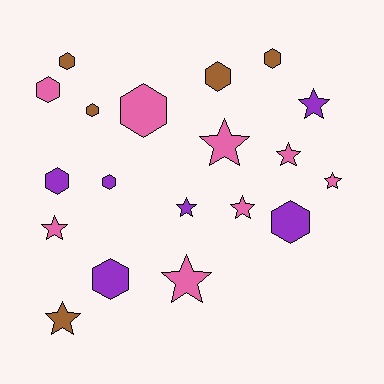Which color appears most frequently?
Pink, with 8 objects.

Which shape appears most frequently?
Hexagon, with 10 objects.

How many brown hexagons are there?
There are 4 brown hexagons.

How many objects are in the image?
There are 19 objects.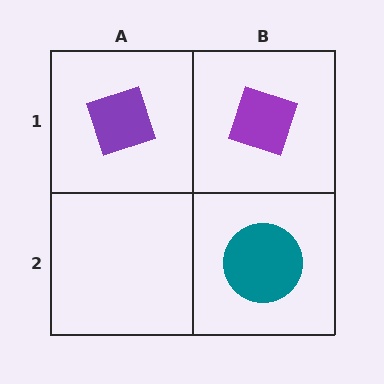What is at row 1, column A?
A purple diamond.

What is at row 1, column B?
A purple diamond.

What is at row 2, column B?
A teal circle.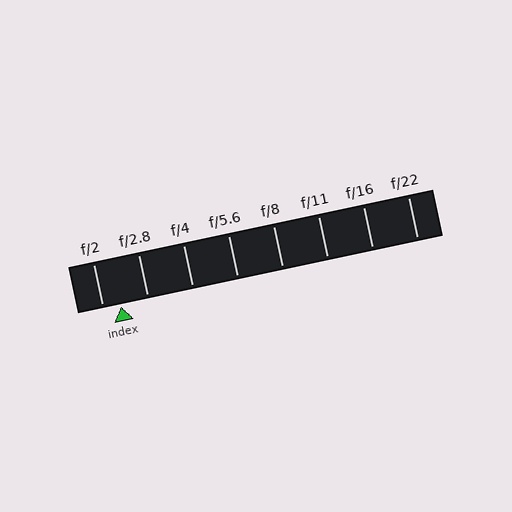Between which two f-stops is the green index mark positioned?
The index mark is between f/2 and f/2.8.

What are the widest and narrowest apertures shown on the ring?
The widest aperture shown is f/2 and the narrowest is f/22.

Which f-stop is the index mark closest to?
The index mark is closest to f/2.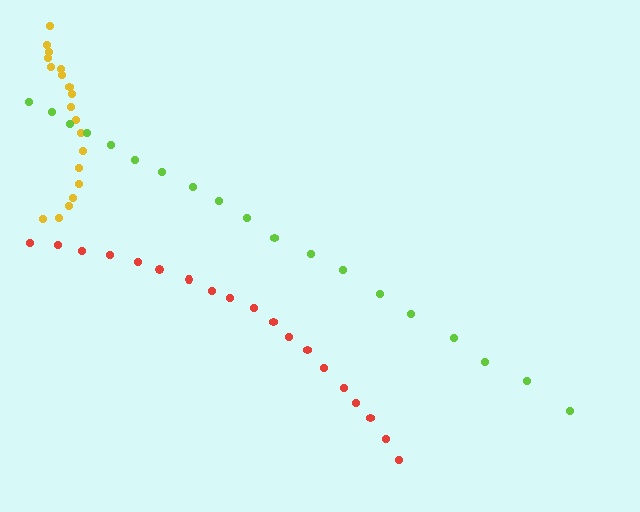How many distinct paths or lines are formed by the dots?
There are 3 distinct paths.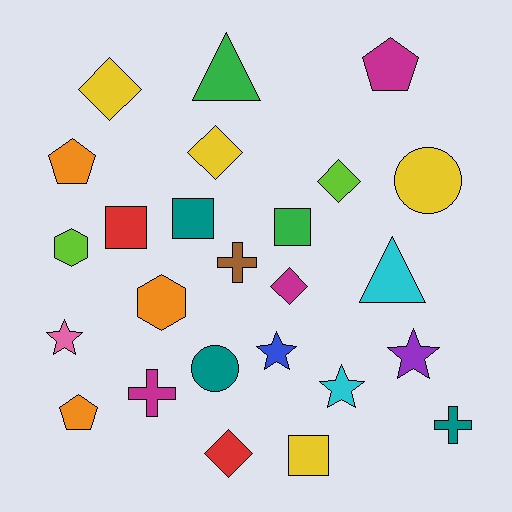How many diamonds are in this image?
There are 5 diamonds.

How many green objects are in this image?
There are 2 green objects.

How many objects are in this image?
There are 25 objects.